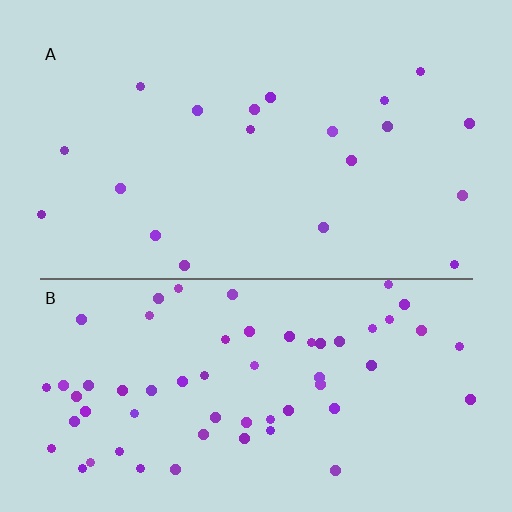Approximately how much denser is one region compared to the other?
Approximately 3.1× — region B over region A.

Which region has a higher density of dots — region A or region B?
B (the bottom).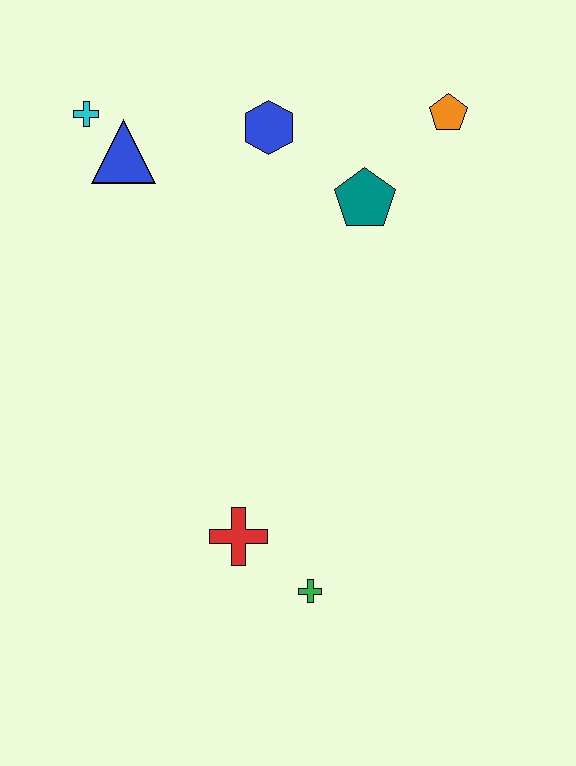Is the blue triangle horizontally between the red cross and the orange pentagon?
No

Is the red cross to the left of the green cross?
Yes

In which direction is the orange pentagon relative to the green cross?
The orange pentagon is above the green cross.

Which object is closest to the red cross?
The green cross is closest to the red cross.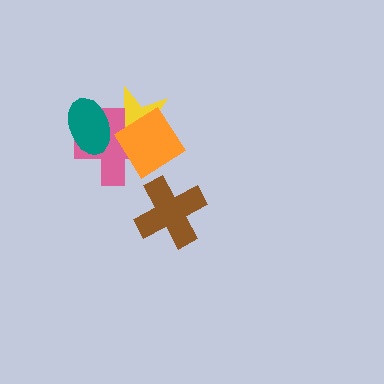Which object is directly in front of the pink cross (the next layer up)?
The orange diamond is directly in front of the pink cross.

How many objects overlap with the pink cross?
3 objects overlap with the pink cross.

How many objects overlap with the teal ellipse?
2 objects overlap with the teal ellipse.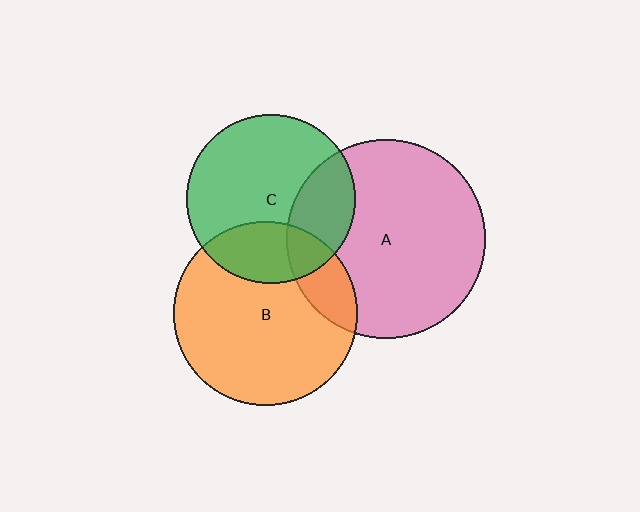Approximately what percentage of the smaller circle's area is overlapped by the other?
Approximately 25%.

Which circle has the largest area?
Circle A (pink).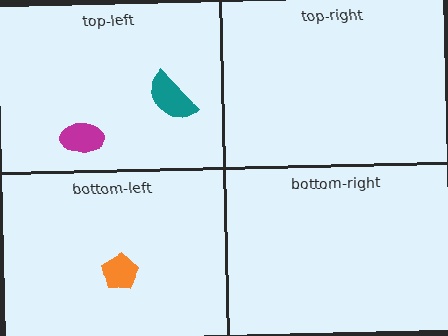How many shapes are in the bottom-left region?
1.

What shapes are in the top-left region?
The magenta ellipse, the teal semicircle.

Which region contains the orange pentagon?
The bottom-left region.